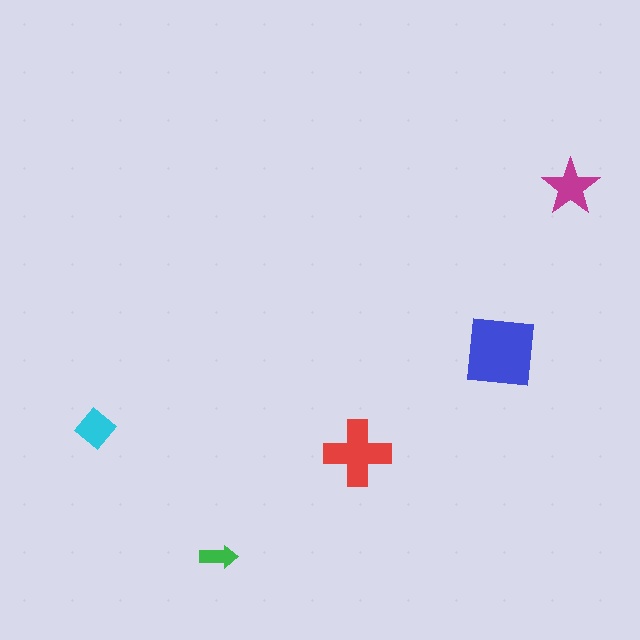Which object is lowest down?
The green arrow is bottommost.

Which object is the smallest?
The green arrow.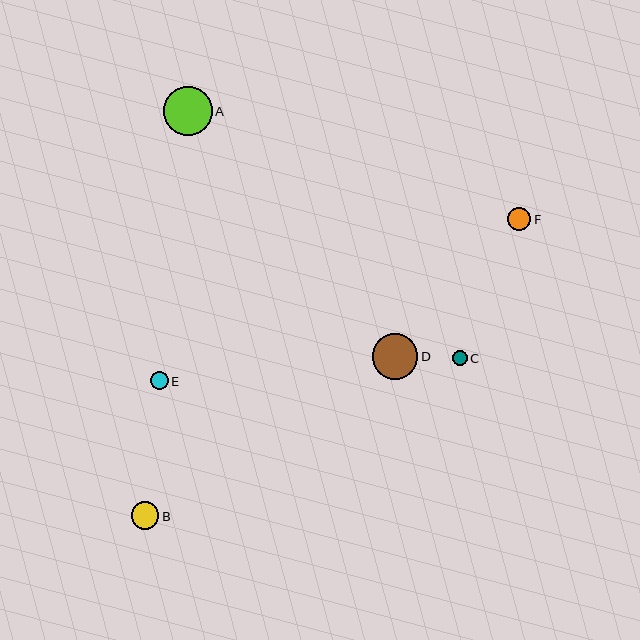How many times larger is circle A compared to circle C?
Circle A is approximately 3.2 times the size of circle C.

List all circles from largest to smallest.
From largest to smallest: A, D, B, F, E, C.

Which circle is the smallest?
Circle C is the smallest with a size of approximately 15 pixels.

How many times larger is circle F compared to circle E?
Circle F is approximately 1.3 times the size of circle E.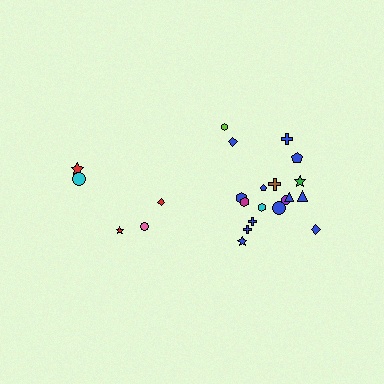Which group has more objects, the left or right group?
The right group.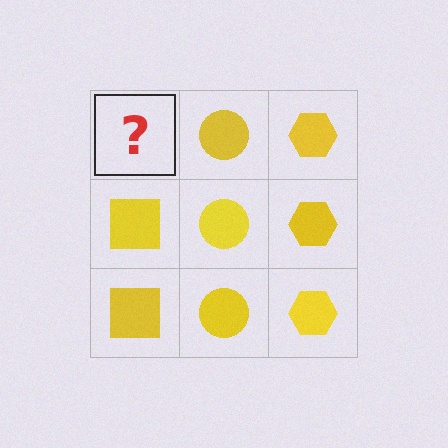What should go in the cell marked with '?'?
The missing cell should contain a yellow square.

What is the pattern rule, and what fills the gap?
The rule is that each column has a consistent shape. The gap should be filled with a yellow square.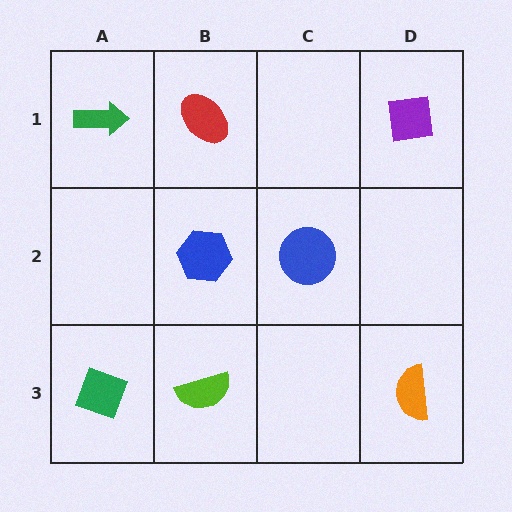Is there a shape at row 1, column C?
No, that cell is empty.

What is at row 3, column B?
A lime semicircle.